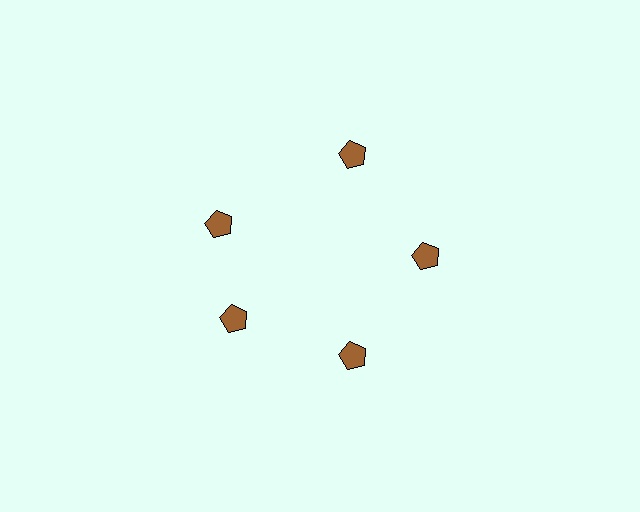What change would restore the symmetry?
The symmetry would be restored by rotating it back into even spacing with its neighbors so that all 5 pentagons sit at equal angles and equal distance from the center.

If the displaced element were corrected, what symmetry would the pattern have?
It would have 5-fold rotational symmetry — the pattern would map onto itself every 72 degrees.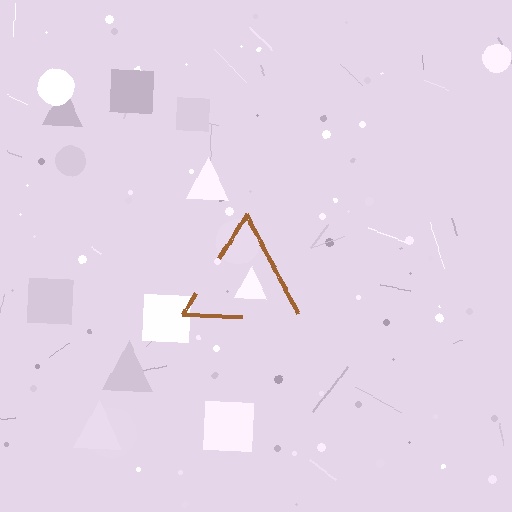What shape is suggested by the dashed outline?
The dashed outline suggests a triangle.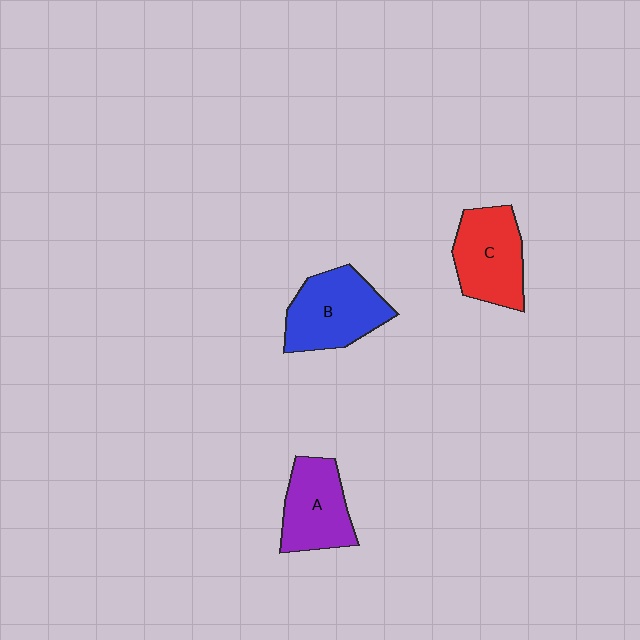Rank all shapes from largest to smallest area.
From largest to smallest: B (blue), C (red), A (purple).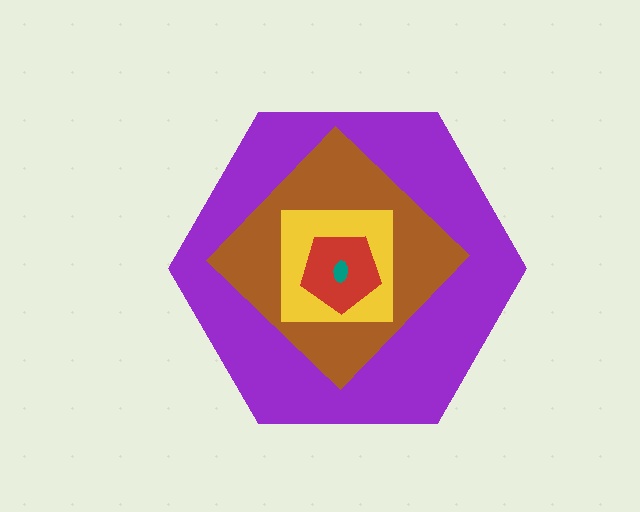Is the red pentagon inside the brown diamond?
Yes.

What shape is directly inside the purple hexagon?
The brown diamond.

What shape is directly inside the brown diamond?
The yellow square.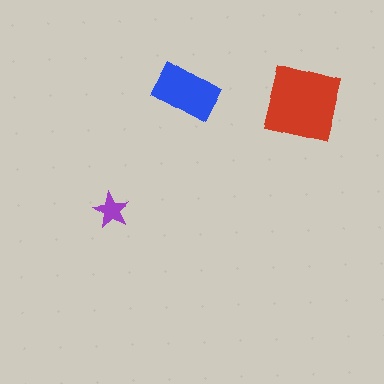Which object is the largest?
The red square.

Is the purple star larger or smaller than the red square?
Smaller.